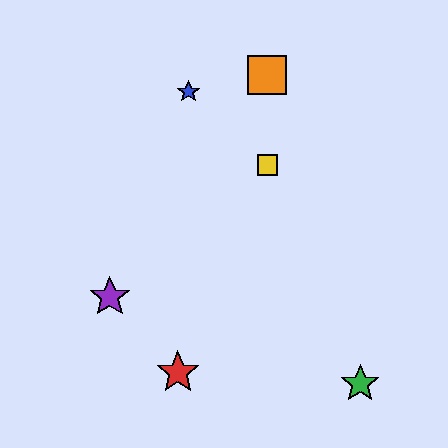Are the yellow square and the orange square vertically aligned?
Yes, both are at x≈267.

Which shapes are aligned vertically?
The yellow square, the orange square are aligned vertically.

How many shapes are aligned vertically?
2 shapes (the yellow square, the orange square) are aligned vertically.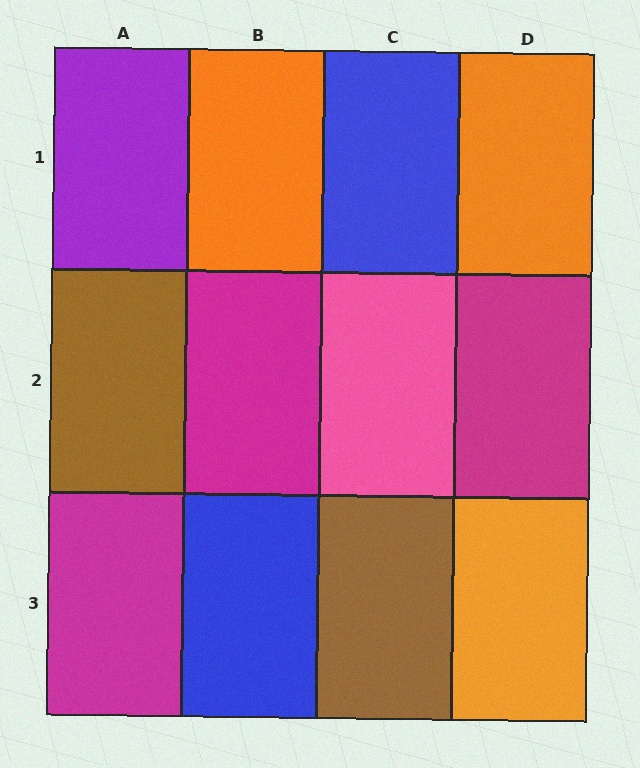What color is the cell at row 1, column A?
Purple.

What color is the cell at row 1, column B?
Orange.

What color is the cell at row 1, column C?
Blue.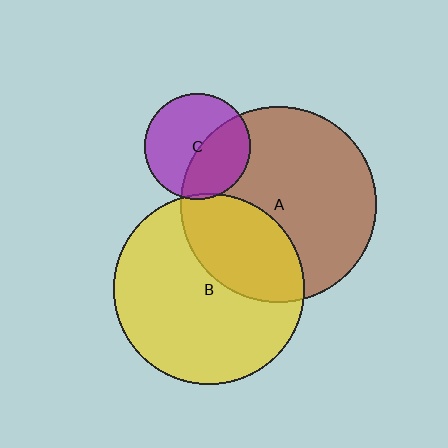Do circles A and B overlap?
Yes.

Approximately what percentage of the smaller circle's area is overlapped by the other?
Approximately 35%.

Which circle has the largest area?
Circle A (brown).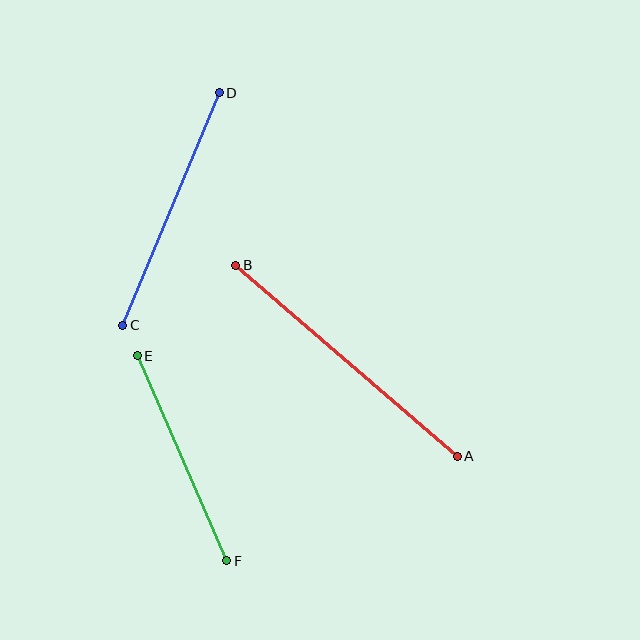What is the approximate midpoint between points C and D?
The midpoint is at approximately (171, 209) pixels.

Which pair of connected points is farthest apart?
Points A and B are farthest apart.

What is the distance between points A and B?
The distance is approximately 293 pixels.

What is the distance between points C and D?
The distance is approximately 252 pixels.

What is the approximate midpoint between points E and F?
The midpoint is at approximately (182, 458) pixels.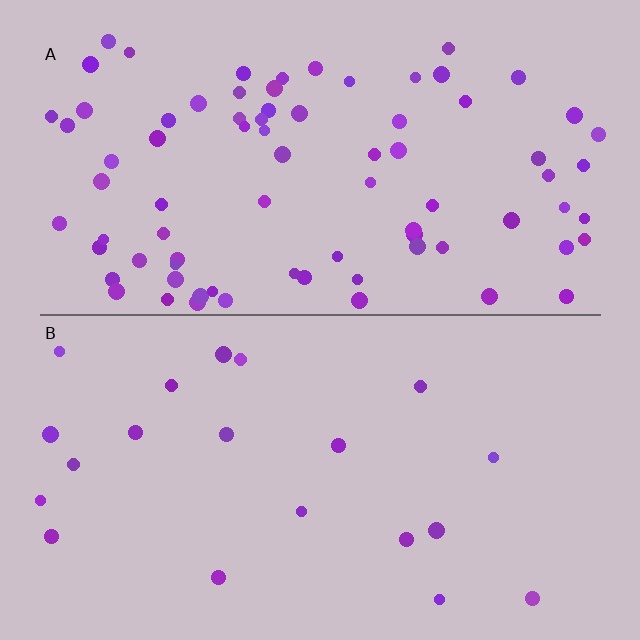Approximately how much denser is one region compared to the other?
Approximately 3.9× — region A over region B.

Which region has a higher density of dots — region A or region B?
A (the top).